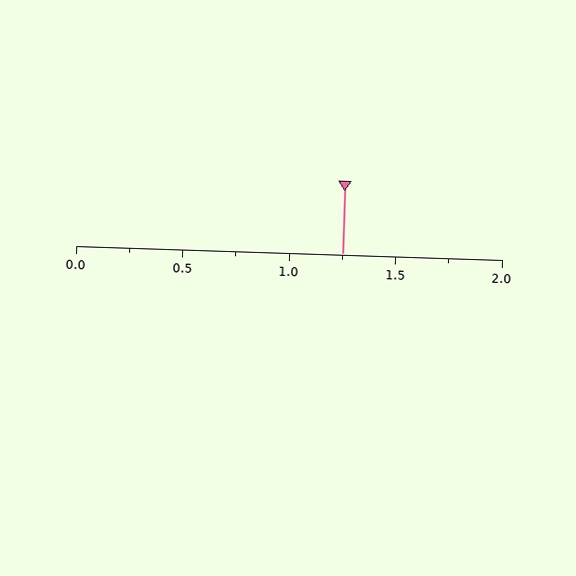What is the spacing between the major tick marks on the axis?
The major ticks are spaced 0.5 apart.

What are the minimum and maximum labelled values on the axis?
The axis runs from 0.0 to 2.0.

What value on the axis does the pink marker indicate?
The marker indicates approximately 1.25.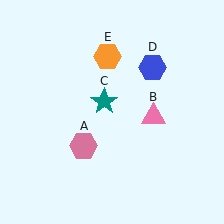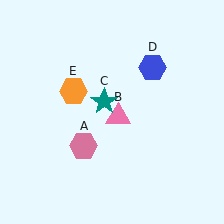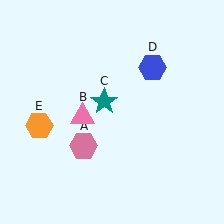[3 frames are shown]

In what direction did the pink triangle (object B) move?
The pink triangle (object B) moved left.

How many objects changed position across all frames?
2 objects changed position: pink triangle (object B), orange hexagon (object E).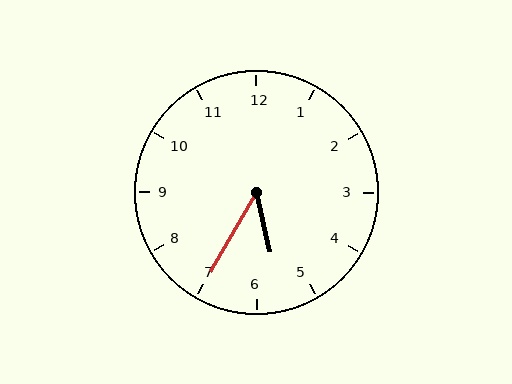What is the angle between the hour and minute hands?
Approximately 42 degrees.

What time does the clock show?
5:35.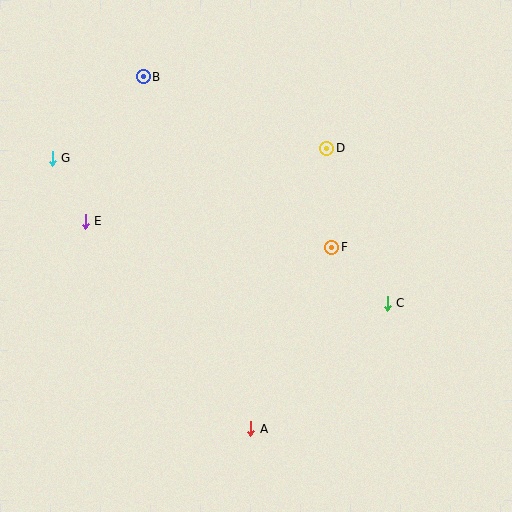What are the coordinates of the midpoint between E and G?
The midpoint between E and G is at (69, 190).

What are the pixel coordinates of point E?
Point E is at (85, 221).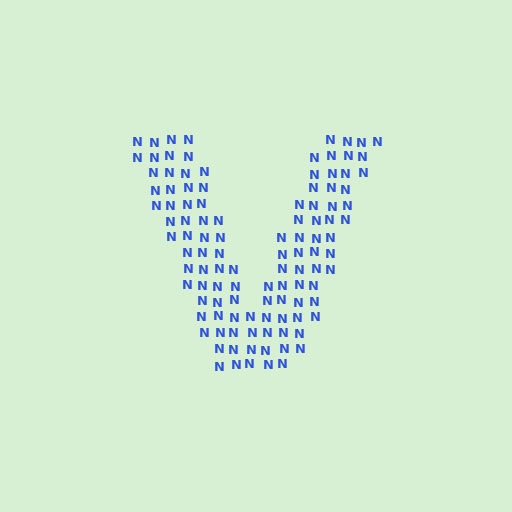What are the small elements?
The small elements are letter N's.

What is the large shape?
The large shape is the letter V.